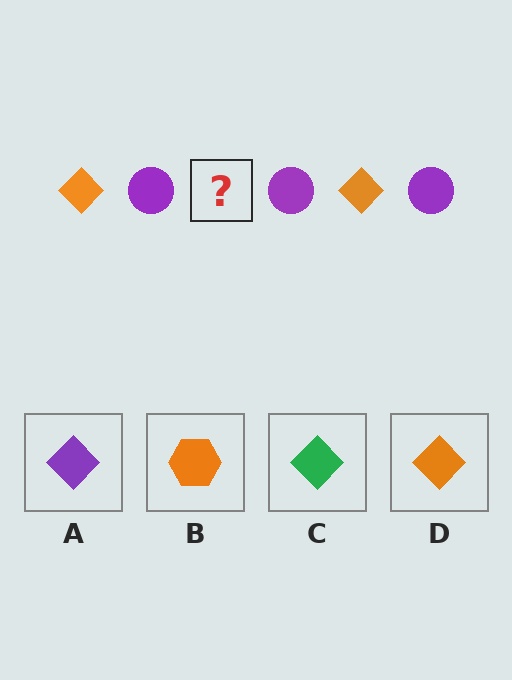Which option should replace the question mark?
Option D.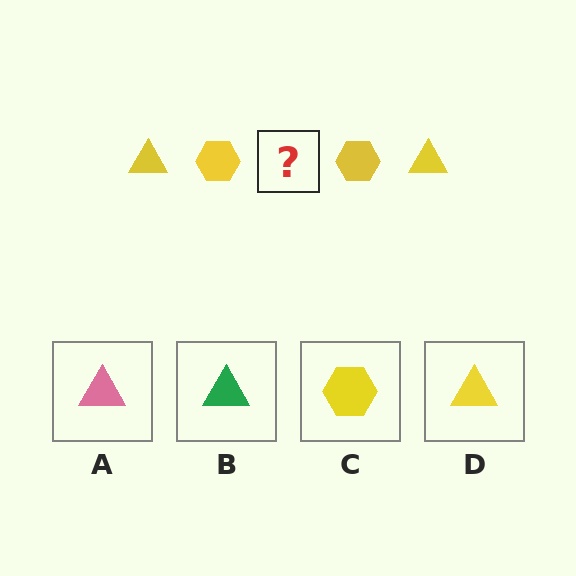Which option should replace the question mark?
Option D.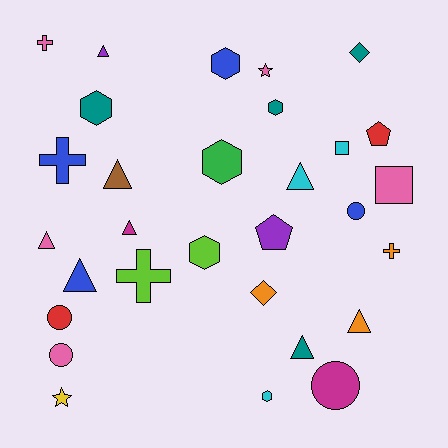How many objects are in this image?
There are 30 objects.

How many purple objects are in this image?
There are 2 purple objects.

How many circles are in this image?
There are 4 circles.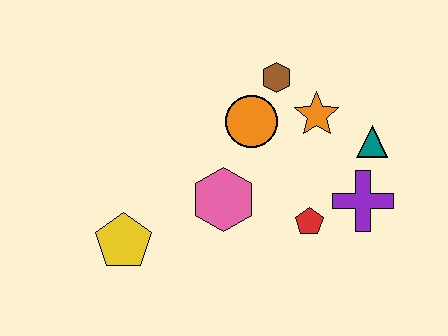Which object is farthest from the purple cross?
The yellow pentagon is farthest from the purple cross.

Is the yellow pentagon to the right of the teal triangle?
No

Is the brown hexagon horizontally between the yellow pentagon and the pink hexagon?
No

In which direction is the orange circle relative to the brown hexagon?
The orange circle is below the brown hexagon.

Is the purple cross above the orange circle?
No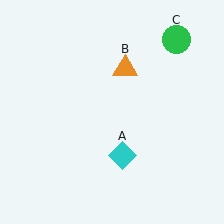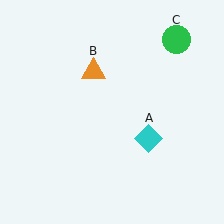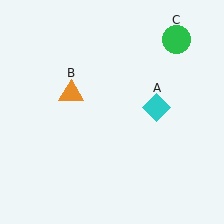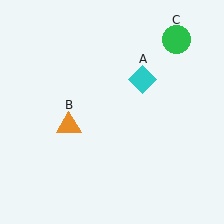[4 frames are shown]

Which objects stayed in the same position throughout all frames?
Green circle (object C) remained stationary.